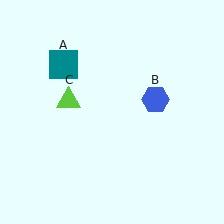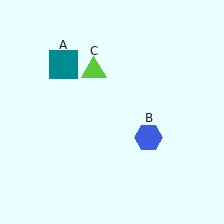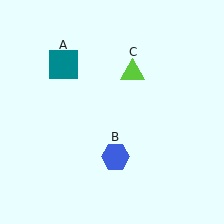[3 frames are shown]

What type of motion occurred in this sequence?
The blue hexagon (object B), lime triangle (object C) rotated clockwise around the center of the scene.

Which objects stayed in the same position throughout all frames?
Teal square (object A) remained stationary.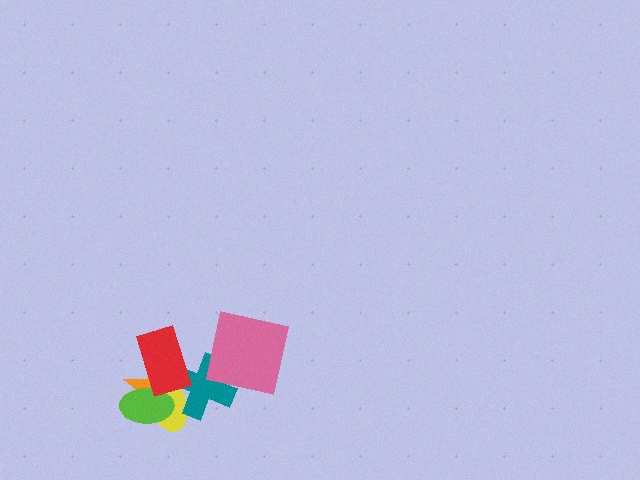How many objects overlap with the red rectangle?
4 objects overlap with the red rectangle.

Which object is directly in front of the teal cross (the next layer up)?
The pink square is directly in front of the teal cross.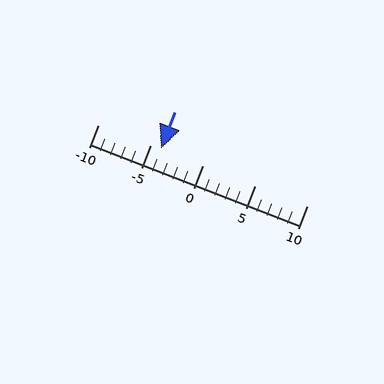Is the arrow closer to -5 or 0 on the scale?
The arrow is closer to -5.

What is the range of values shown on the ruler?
The ruler shows values from -10 to 10.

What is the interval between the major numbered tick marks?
The major tick marks are spaced 5 units apart.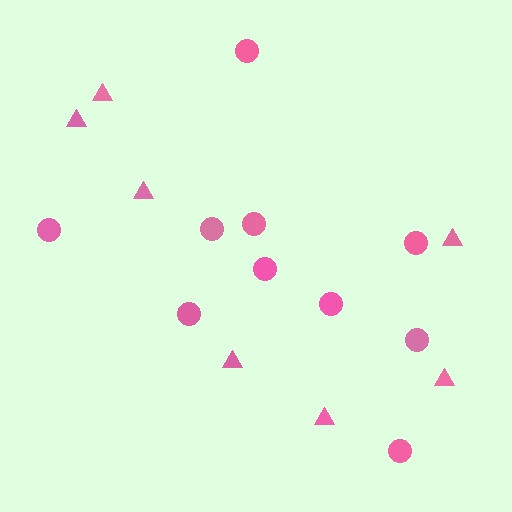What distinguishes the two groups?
There are 2 groups: one group of circles (10) and one group of triangles (7).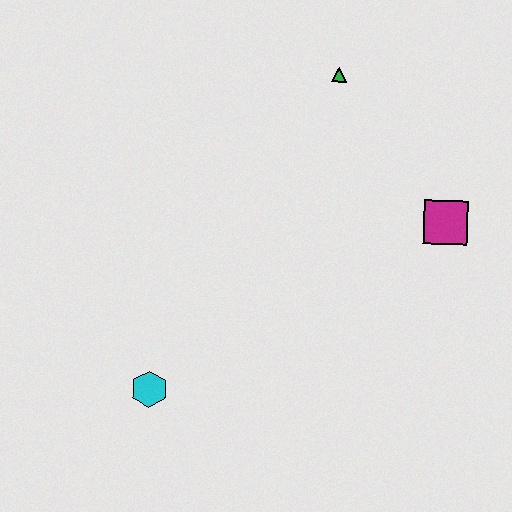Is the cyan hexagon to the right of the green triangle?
No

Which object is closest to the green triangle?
The magenta square is closest to the green triangle.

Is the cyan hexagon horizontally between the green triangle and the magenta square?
No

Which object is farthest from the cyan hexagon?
The green triangle is farthest from the cyan hexagon.